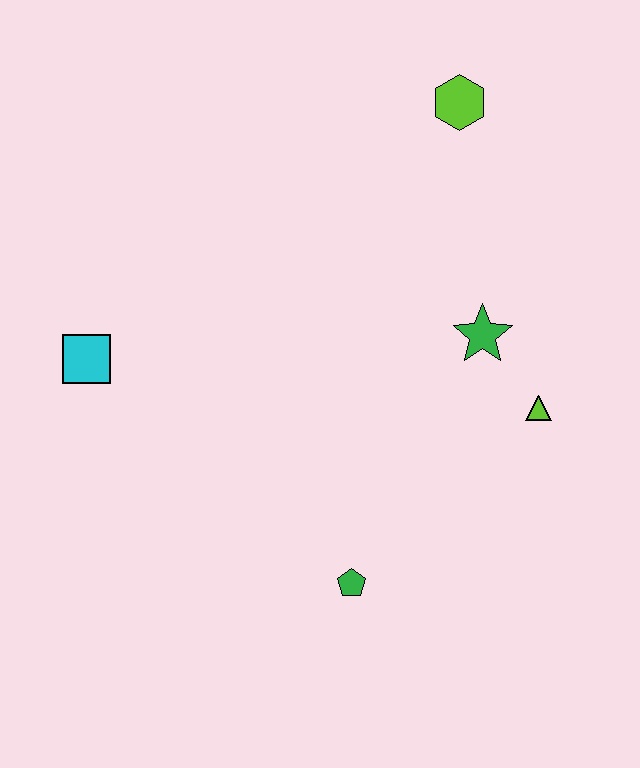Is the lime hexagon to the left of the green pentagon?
No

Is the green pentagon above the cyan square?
No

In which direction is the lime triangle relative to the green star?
The lime triangle is below the green star.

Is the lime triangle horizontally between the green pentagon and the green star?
No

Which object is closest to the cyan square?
The green pentagon is closest to the cyan square.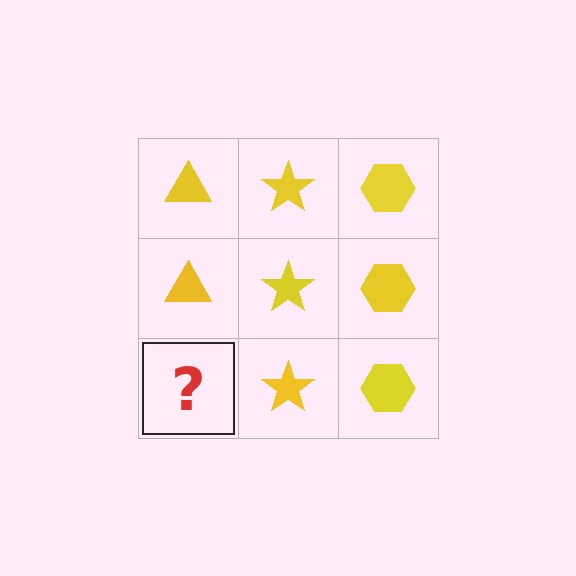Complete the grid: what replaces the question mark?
The question mark should be replaced with a yellow triangle.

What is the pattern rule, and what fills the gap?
The rule is that each column has a consistent shape. The gap should be filled with a yellow triangle.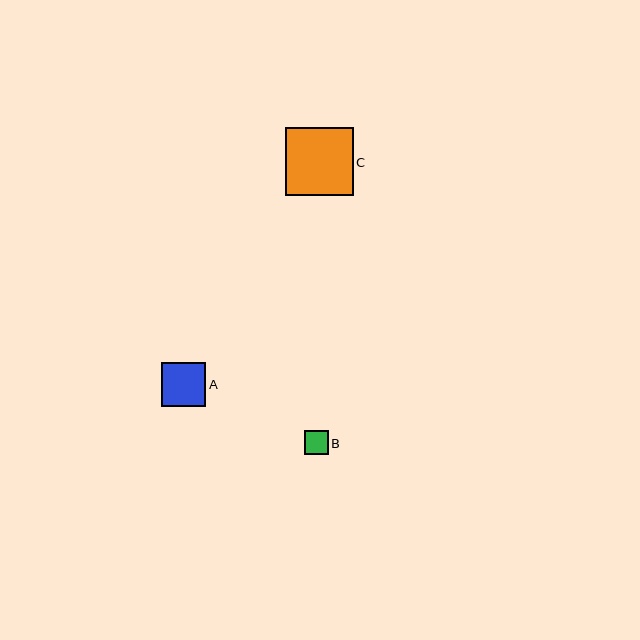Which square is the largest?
Square C is the largest with a size of approximately 68 pixels.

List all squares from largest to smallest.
From largest to smallest: C, A, B.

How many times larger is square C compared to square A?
Square C is approximately 1.5 times the size of square A.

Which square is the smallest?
Square B is the smallest with a size of approximately 23 pixels.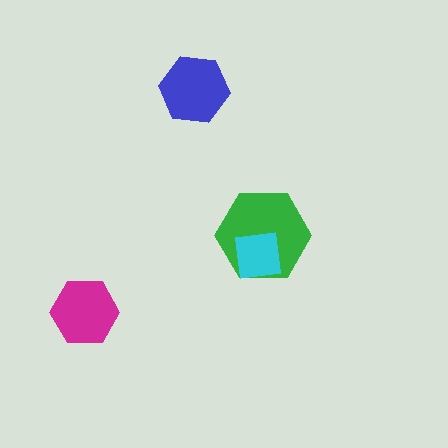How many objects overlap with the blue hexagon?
0 objects overlap with the blue hexagon.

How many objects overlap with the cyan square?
1 object overlaps with the cyan square.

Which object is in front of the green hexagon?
The cyan square is in front of the green hexagon.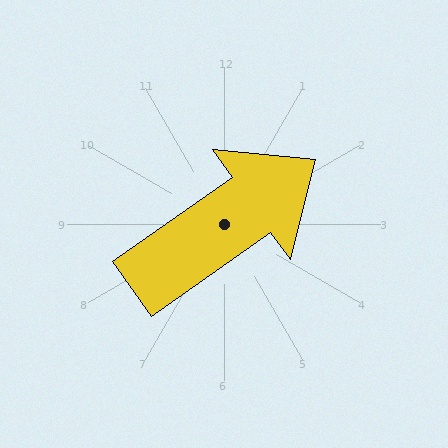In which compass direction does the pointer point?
Northeast.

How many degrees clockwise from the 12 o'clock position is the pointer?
Approximately 55 degrees.